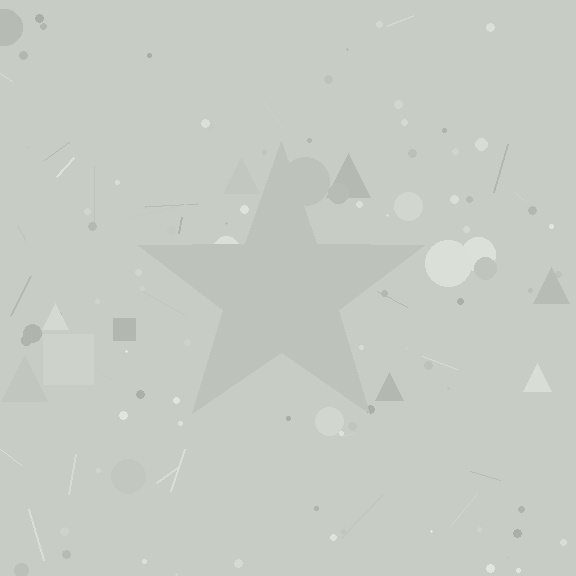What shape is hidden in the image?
A star is hidden in the image.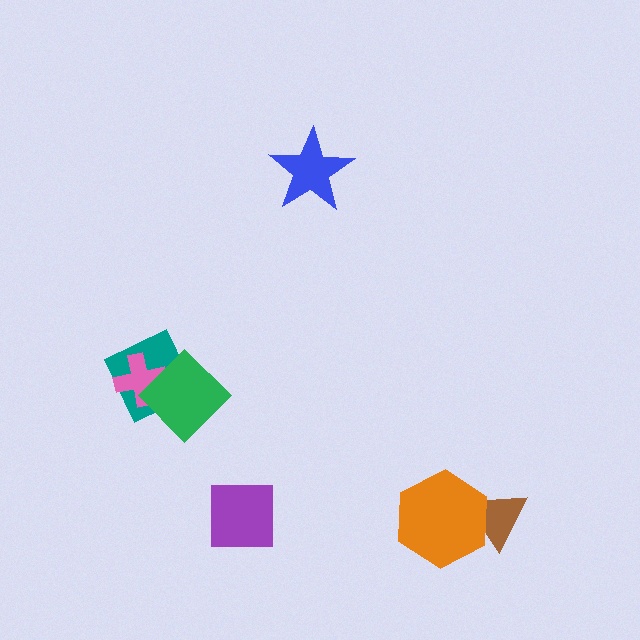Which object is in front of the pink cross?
The green diamond is in front of the pink cross.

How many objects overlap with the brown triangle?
1 object overlaps with the brown triangle.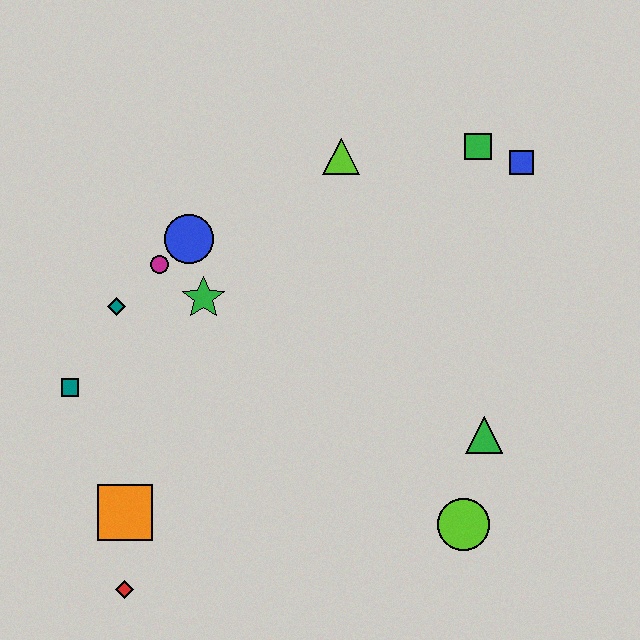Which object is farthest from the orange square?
The blue square is farthest from the orange square.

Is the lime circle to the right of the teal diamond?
Yes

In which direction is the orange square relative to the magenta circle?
The orange square is below the magenta circle.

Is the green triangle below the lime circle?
No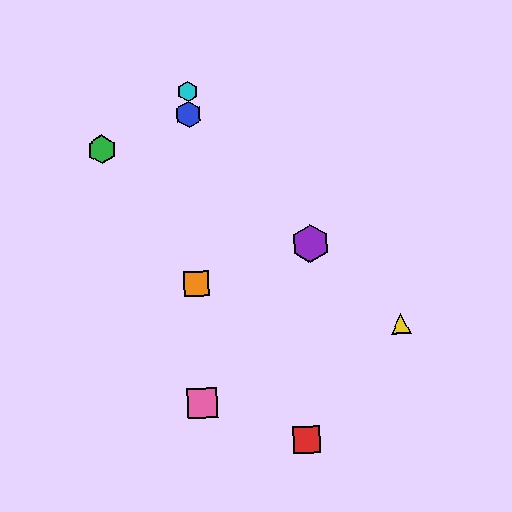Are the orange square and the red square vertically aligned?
No, the orange square is at x≈197 and the red square is at x≈307.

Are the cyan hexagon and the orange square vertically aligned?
Yes, both are at x≈188.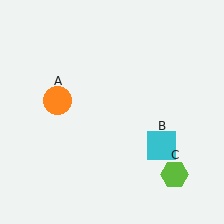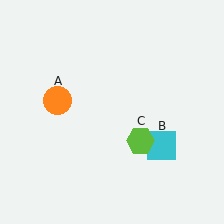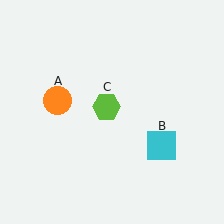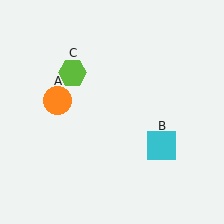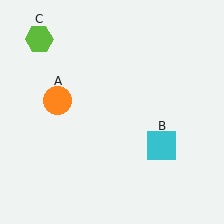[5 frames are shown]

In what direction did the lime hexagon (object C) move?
The lime hexagon (object C) moved up and to the left.